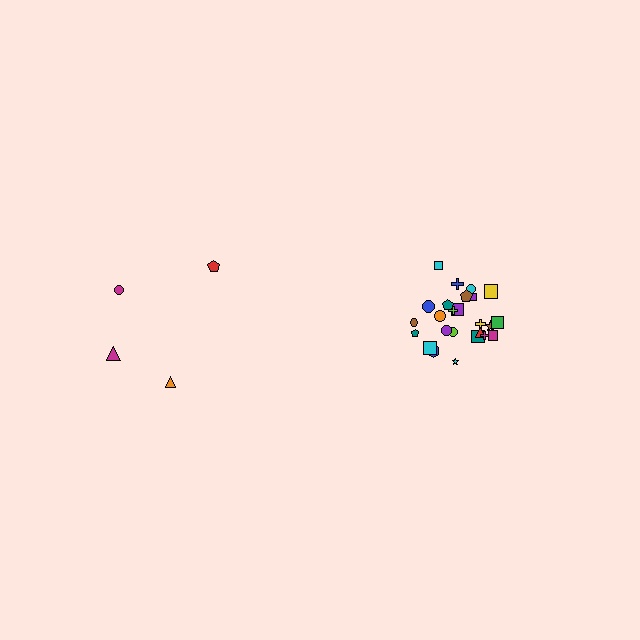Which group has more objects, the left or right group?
The right group.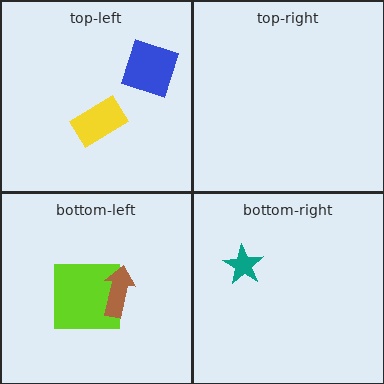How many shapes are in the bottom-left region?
2.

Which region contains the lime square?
The bottom-left region.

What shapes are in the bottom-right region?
The teal star.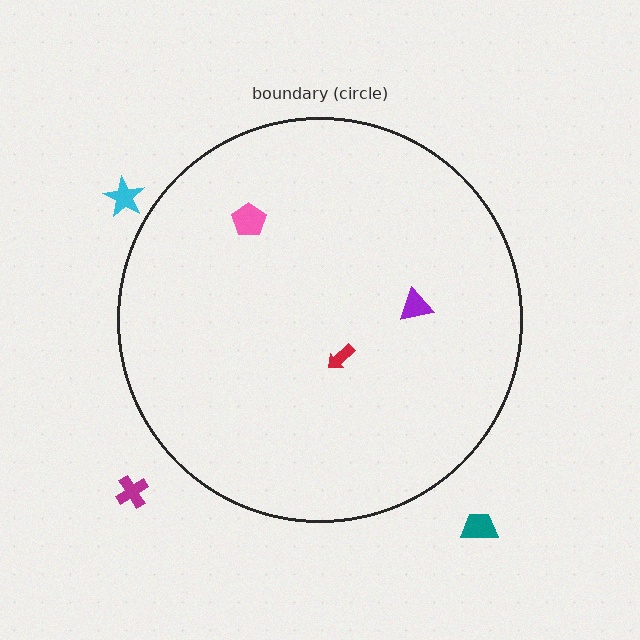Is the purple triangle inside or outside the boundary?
Inside.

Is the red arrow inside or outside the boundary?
Inside.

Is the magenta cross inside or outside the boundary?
Outside.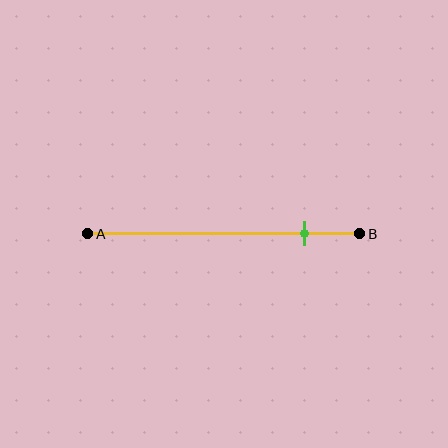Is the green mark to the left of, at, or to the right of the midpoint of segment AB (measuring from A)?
The green mark is to the right of the midpoint of segment AB.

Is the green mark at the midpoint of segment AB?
No, the mark is at about 80% from A, not at the 50% midpoint.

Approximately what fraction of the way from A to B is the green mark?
The green mark is approximately 80% of the way from A to B.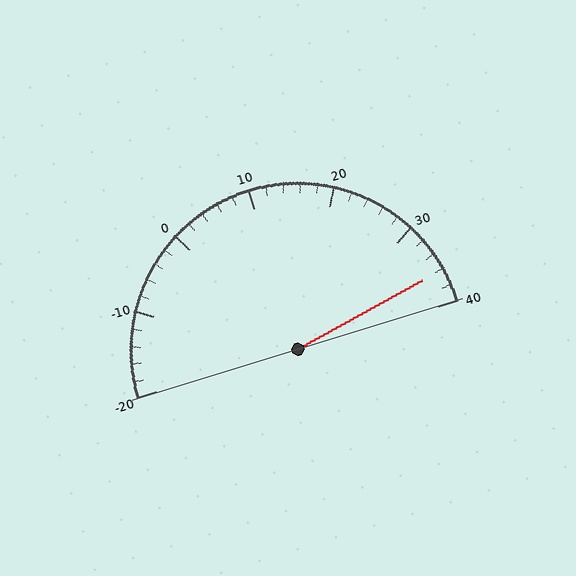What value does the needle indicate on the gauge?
The needle indicates approximately 36.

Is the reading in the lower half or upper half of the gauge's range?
The reading is in the upper half of the range (-20 to 40).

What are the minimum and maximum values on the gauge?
The gauge ranges from -20 to 40.